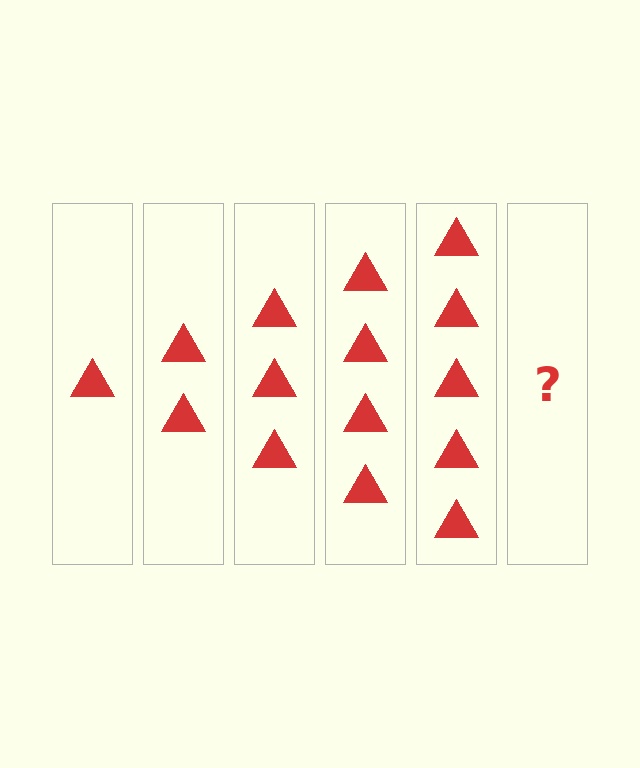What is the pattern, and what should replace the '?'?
The pattern is that each step adds one more triangle. The '?' should be 6 triangles.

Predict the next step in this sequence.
The next step is 6 triangles.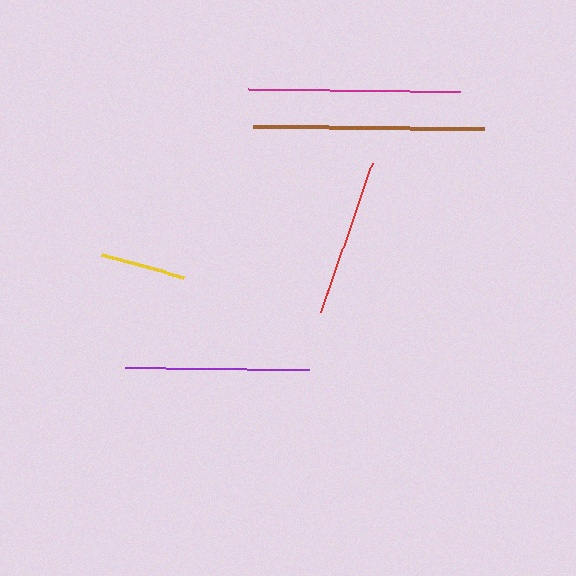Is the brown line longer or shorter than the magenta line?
The brown line is longer than the magenta line.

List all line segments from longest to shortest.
From longest to shortest: brown, magenta, purple, red, yellow.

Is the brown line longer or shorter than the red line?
The brown line is longer than the red line.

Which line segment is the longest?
The brown line is the longest at approximately 231 pixels.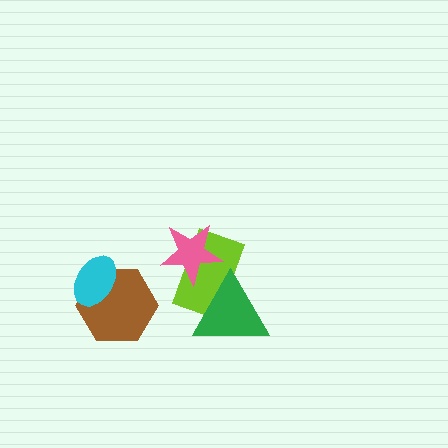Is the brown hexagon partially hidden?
Yes, it is partially covered by another shape.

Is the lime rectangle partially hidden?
Yes, it is partially covered by another shape.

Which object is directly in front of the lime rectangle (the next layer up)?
The green triangle is directly in front of the lime rectangle.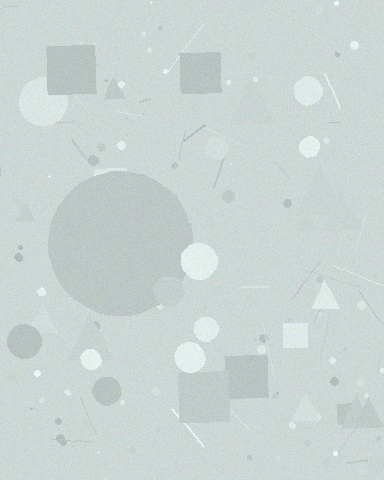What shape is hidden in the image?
A circle is hidden in the image.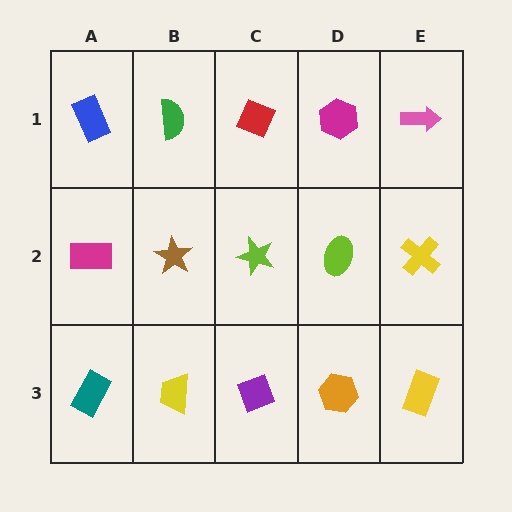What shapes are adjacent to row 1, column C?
A lime star (row 2, column C), a green semicircle (row 1, column B), a magenta hexagon (row 1, column D).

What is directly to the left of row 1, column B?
A blue rectangle.